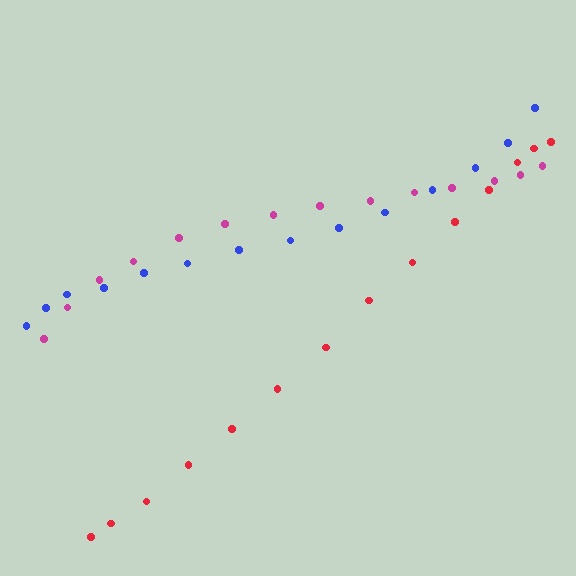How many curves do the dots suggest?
There are 3 distinct paths.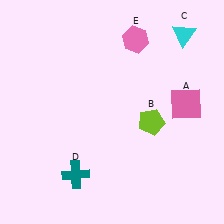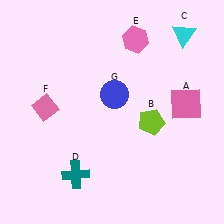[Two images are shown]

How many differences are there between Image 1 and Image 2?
There are 2 differences between the two images.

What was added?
A pink diamond (F), a blue circle (G) were added in Image 2.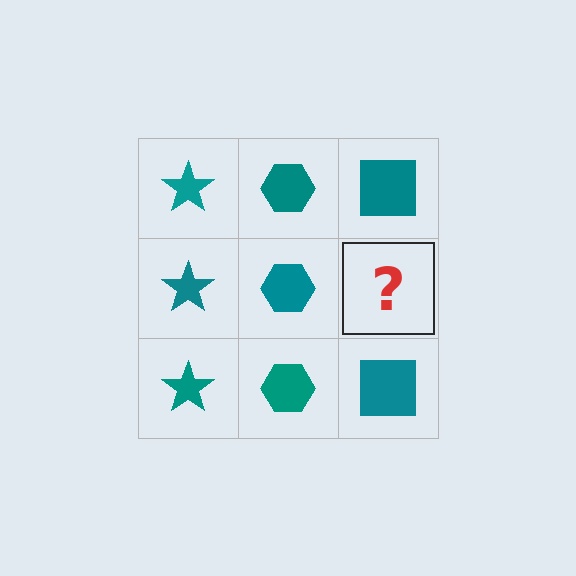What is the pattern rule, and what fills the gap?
The rule is that each column has a consistent shape. The gap should be filled with a teal square.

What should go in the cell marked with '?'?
The missing cell should contain a teal square.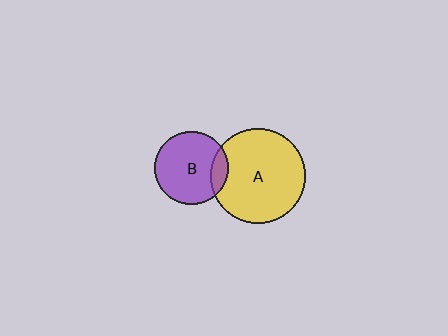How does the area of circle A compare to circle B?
Approximately 1.7 times.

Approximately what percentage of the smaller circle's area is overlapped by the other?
Approximately 15%.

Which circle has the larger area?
Circle A (yellow).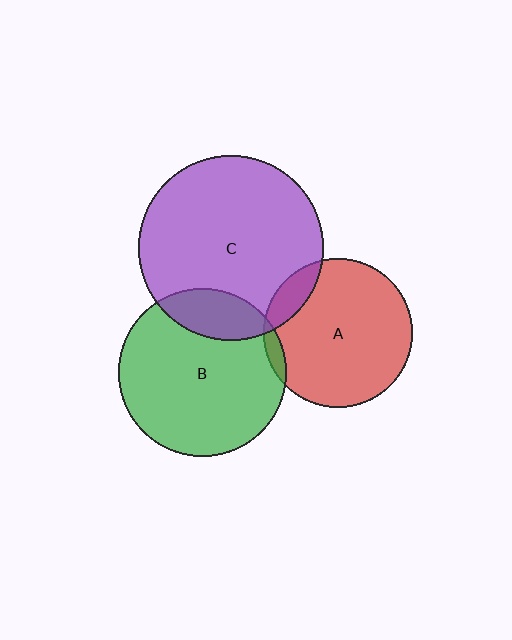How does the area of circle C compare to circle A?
Approximately 1.5 times.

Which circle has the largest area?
Circle C (purple).